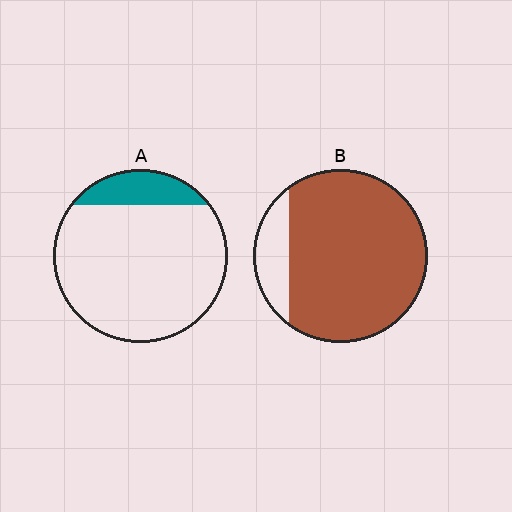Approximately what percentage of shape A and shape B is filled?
A is approximately 15% and B is approximately 85%.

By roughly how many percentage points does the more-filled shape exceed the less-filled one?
By roughly 70 percentage points (B over A).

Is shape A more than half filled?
No.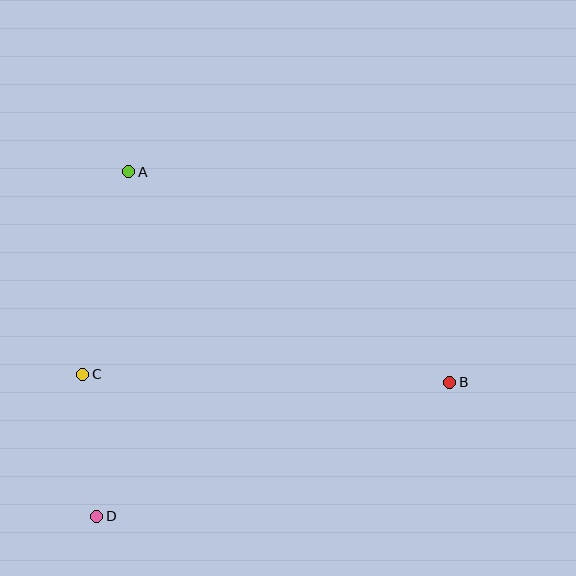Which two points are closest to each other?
Points C and D are closest to each other.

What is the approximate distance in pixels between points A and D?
The distance between A and D is approximately 346 pixels.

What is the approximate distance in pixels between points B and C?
The distance between B and C is approximately 367 pixels.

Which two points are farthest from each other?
Points A and B are farthest from each other.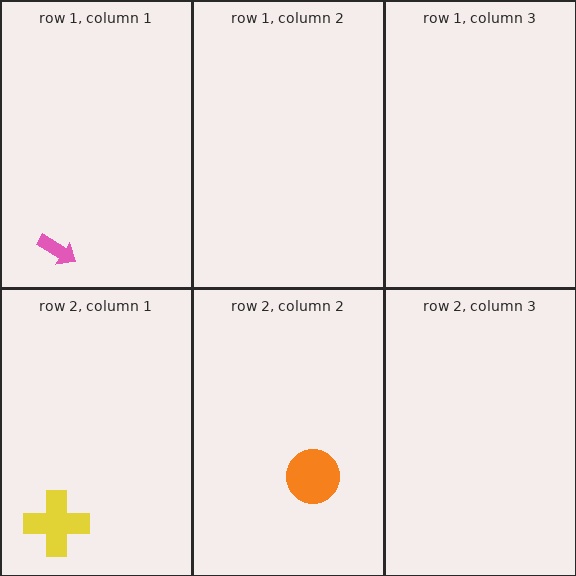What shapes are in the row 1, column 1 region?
The pink arrow.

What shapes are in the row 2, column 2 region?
The orange circle.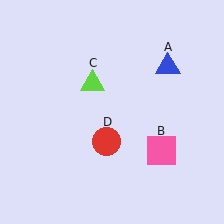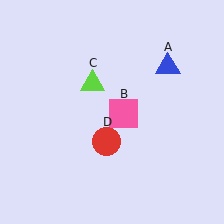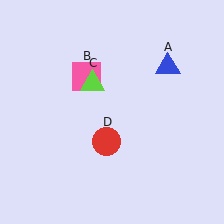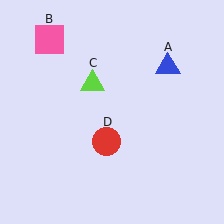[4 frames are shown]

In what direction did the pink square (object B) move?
The pink square (object B) moved up and to the left.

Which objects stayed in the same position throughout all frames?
Blue triangle (object A) and lime triangle (object C) and red circle (object D) remained stationary.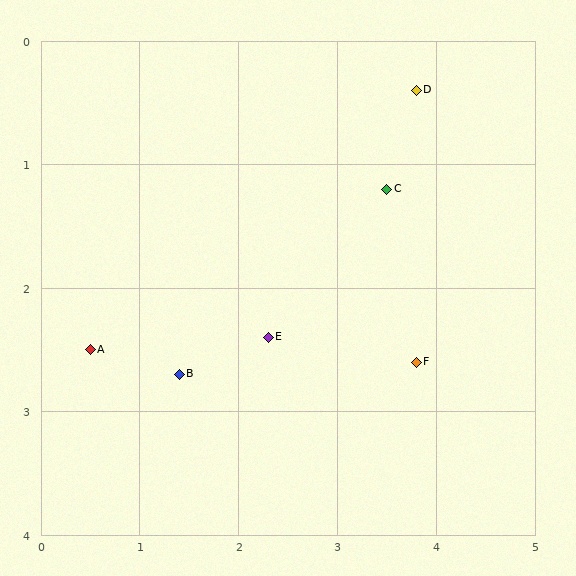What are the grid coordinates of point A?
Point A is at approximately (0.5, 2.5).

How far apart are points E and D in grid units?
Points E and D are about 2.5 grid units apart.